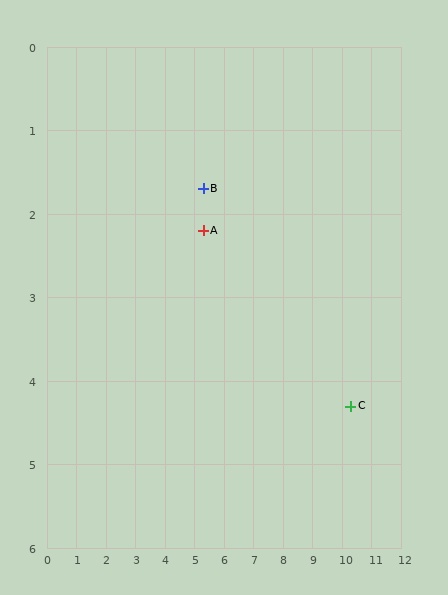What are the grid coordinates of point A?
Point A is at approximately (5.3, 2.2).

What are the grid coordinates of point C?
Point C is at approximately (10.3, 4.3).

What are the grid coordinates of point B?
Point B is at approximately (5.3, 1.7).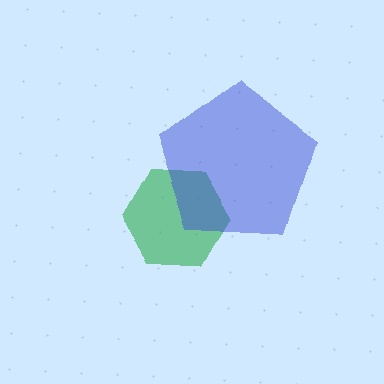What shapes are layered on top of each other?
The layered shapes are: a green hexagon, a blue pentagon.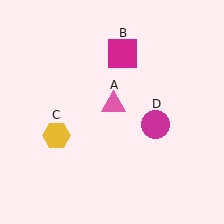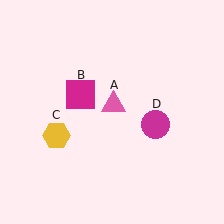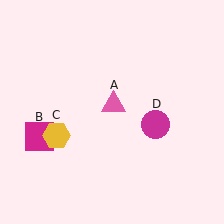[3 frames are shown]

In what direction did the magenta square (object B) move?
The magenta square (object B) moved down and to the left.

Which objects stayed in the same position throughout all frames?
Pink triangle (object A) and yellow hexagon (object C) and magenta circle (object D) remained stationary.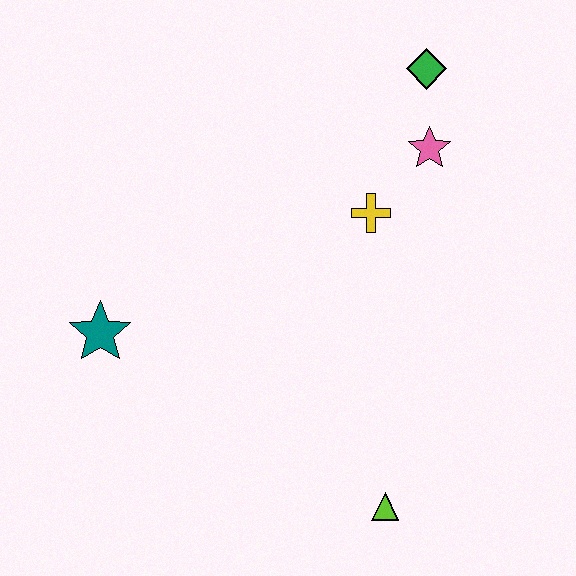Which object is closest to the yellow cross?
The pink star is closest to the yellow cross.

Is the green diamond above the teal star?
Yes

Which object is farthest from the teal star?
The green diamond is farthest from the teal star.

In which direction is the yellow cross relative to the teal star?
The yellow cross is to the right of the teal star.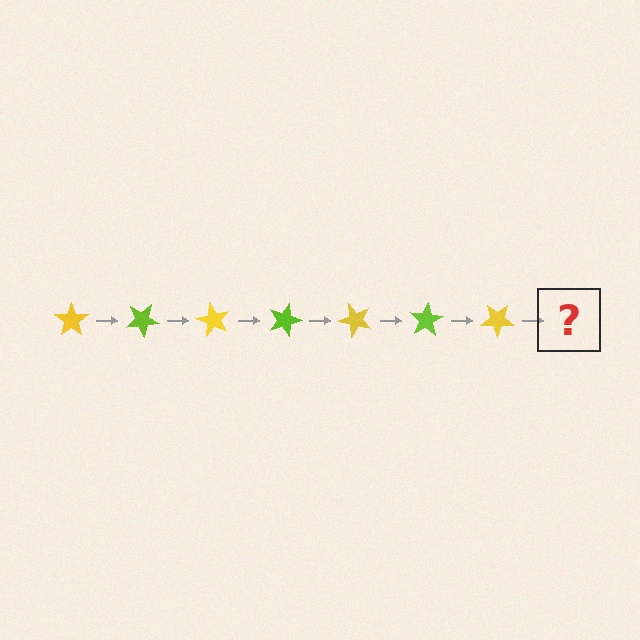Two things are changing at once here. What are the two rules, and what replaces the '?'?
The two rules are that it rotates 30 degrees each step and the color cycles through yellow and lime. The '?' should be a lime star, rotated 210 degrees from the start.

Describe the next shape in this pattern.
It should be a lime star, rotated 210 degrees from the start.